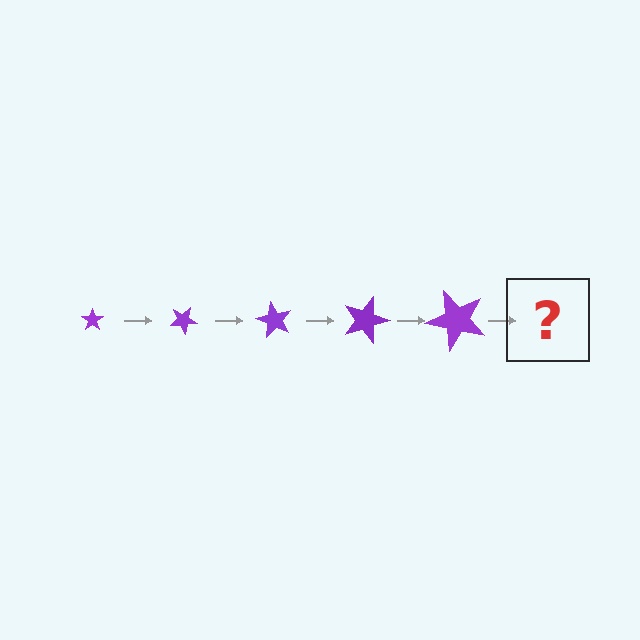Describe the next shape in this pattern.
It should be a star, larger than the previous one and rotated 150 degrees from the start.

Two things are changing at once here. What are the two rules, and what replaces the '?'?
The two rules are that the star grows larger each step and it rotates 30 degrees each step. The '?' should be a star, larger than the previous one and rotated 150 degrees from the start.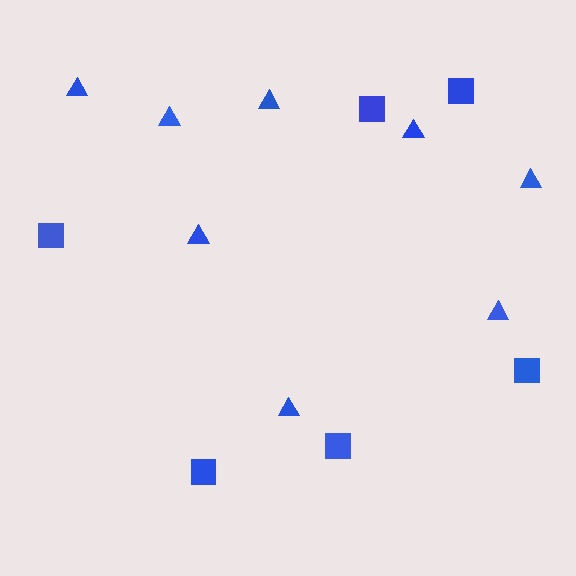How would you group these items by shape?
There are 2 groups: one group of squares (6) and one group of triangles (8).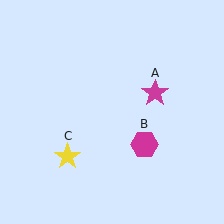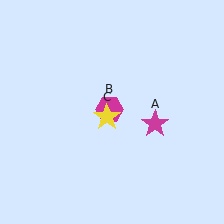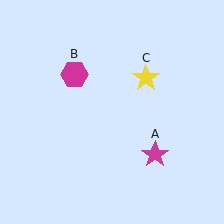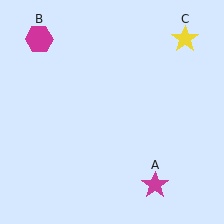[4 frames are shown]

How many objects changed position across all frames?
3 objects changed position: magenta star (object A), magenta hexagon (object B), yellow star (object C).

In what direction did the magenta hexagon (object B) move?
The magenta hexagon (object B) moved up and to the left.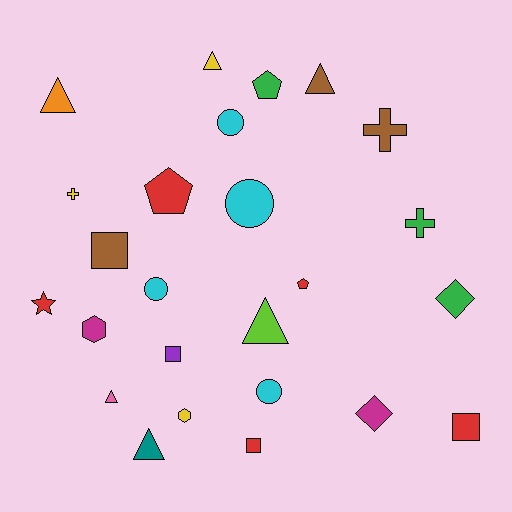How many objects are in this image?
There are 25 objects.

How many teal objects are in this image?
There is 1 teal object.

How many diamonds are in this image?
There are 2 diamonds.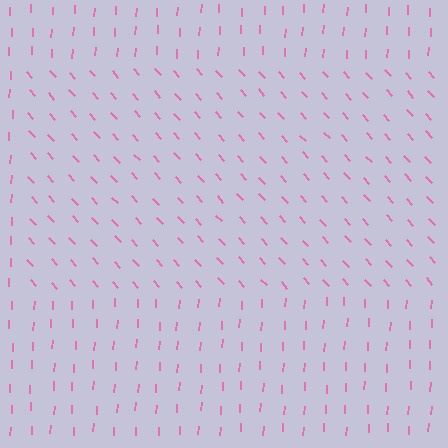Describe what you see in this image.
The image is filled with small pink line segments. A rectangle region in the image has lines oriented differently from the surrounding lines, creating a visible texture boundary.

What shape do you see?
I see a rectangle.